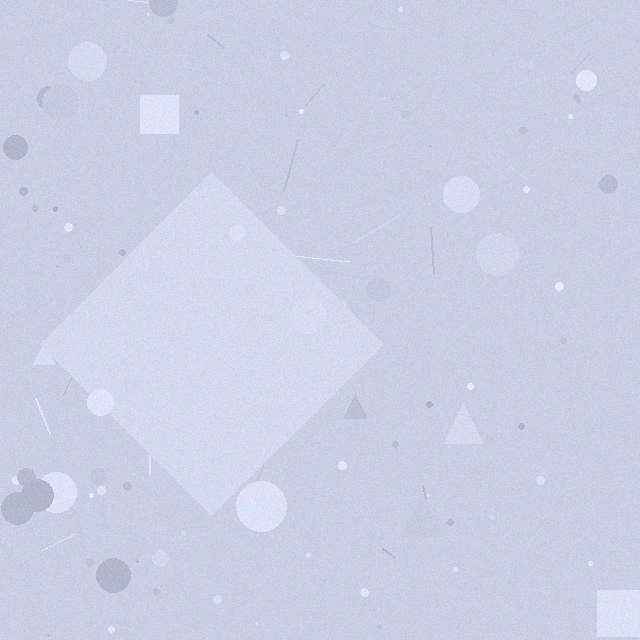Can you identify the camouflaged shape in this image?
The camouflaged shape is a diamond.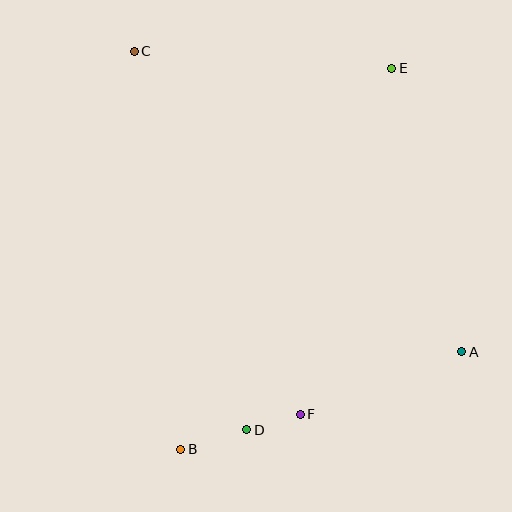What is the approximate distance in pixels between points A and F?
The distance between A and F is approximately 173 pixels.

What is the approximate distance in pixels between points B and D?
The distance between B and D is approximately 69 pixels.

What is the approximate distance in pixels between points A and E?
The distance between A and E is approximately 292 pixels.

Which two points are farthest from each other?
Points A and C are farthest from each other.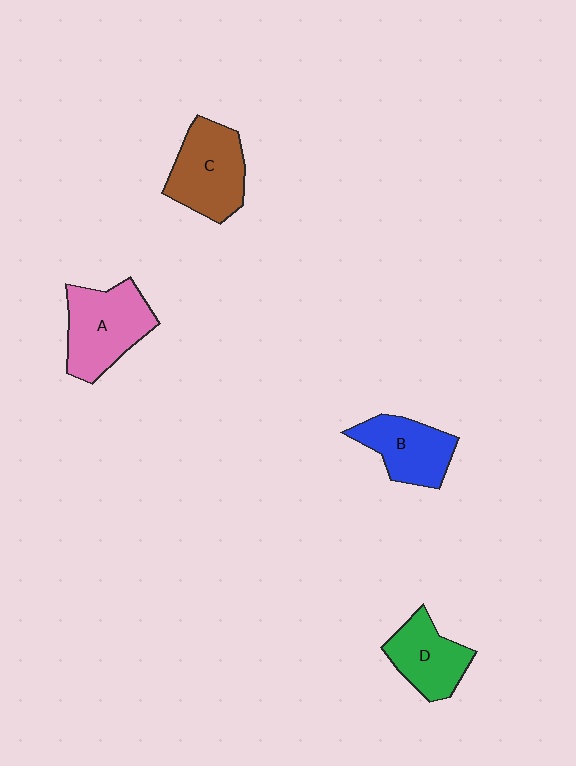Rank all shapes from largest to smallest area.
From largest to smallest: A (pink), C (brown), B (blue), D (green).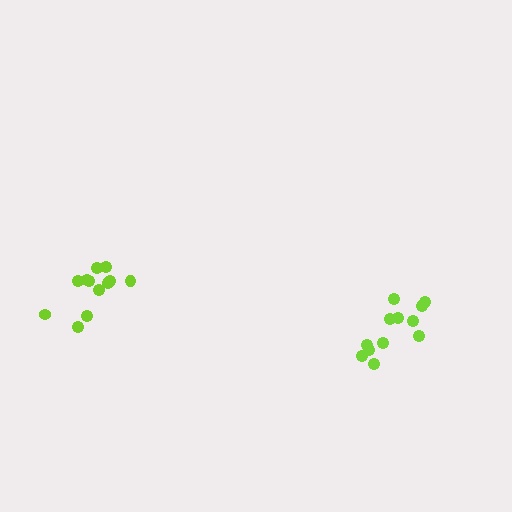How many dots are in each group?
Group 1: 12 dots, Group 2: 12 dots (24 total).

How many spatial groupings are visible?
There are 2 spatial groupings.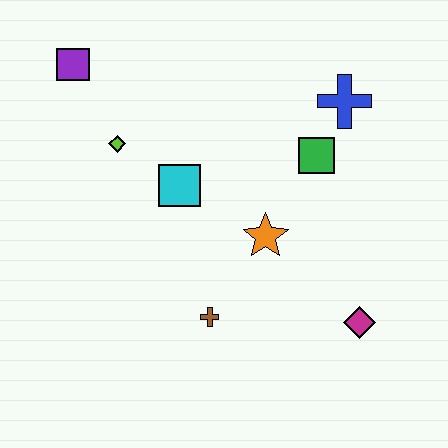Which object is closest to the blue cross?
The green square is closest to the blue cross.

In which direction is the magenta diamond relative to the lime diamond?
The magenta diamond is to the right of the lime diamond.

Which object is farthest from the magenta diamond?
The purple square is farthest from the magenta diamond.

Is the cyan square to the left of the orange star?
Yes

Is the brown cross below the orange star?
Yes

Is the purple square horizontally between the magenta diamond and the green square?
No